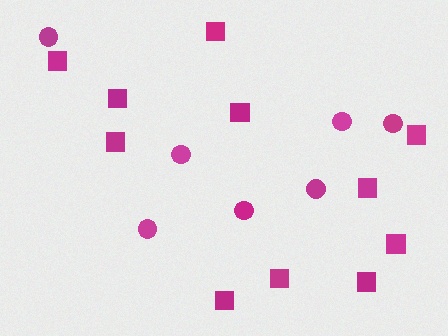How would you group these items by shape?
There are 2 groups: one group of squares (11) and one group of circles (7).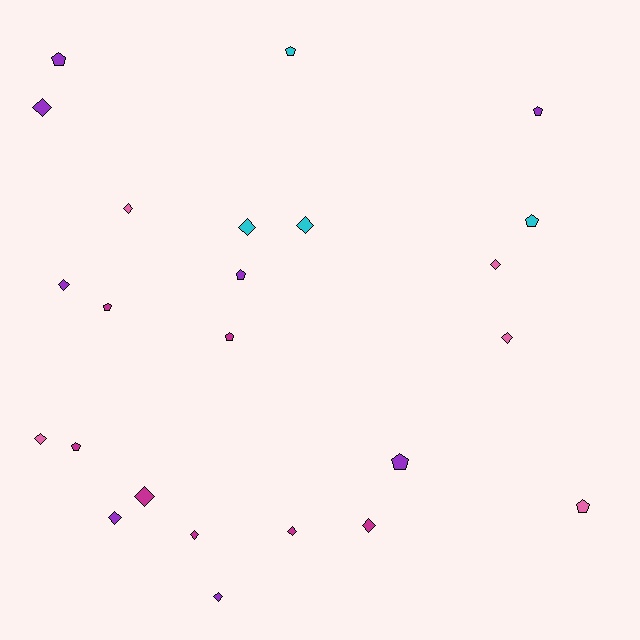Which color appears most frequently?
Purple, with 8 objects.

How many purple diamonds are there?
There are 4 purple diamonds.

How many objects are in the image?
There are 24 objects.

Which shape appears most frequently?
Diamond, with 14 objects.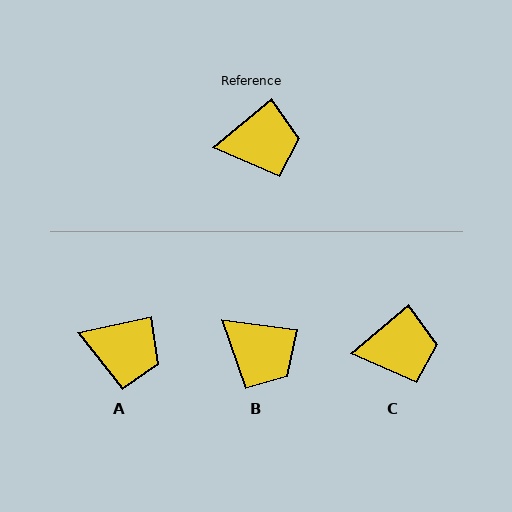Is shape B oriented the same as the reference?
No, it is off by about 47 degrees.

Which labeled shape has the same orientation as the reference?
C.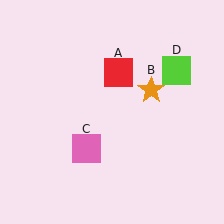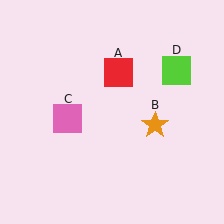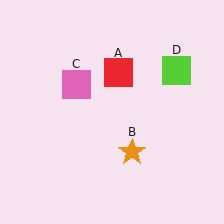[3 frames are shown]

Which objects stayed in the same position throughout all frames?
Red square (object A) and lime square (object D) remained stationary.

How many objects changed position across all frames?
2 objects changed position: orange star (object B), pink square (object C).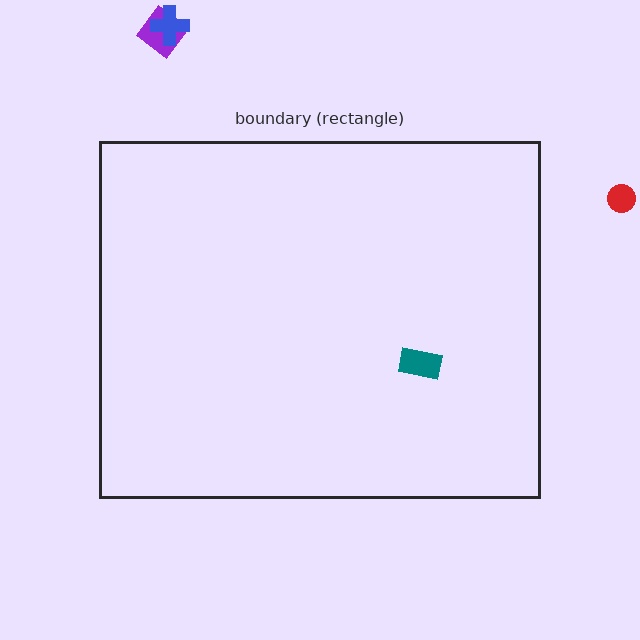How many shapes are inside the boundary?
1 inside, 3 outside.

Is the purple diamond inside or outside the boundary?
Outside.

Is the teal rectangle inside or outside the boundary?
Inside.